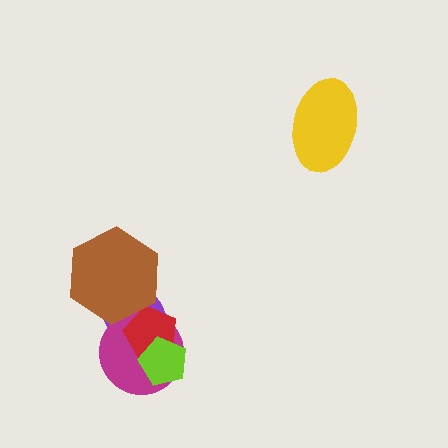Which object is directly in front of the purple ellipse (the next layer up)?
The magenta circle is directly in front of the purple ellipse.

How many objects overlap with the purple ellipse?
4 objects overlap with the purple ellipse.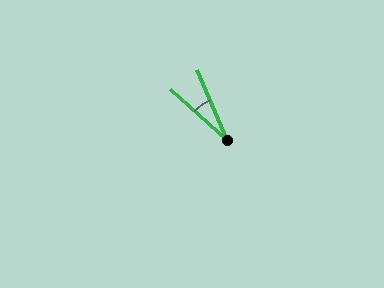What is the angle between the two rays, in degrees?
Approximately 25 degrees.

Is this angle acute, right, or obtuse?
It is acute.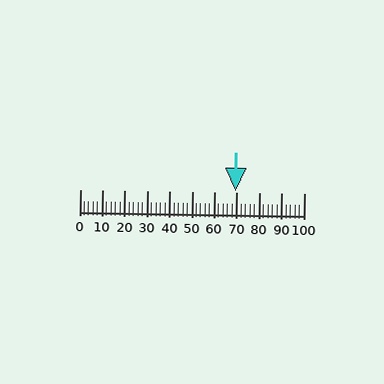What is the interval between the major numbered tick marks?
The major tick marks are spaced 10 units apart.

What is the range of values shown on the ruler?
The ruler shows values from 0 to 100.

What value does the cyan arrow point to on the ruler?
The cyan arrow points to approximately 69.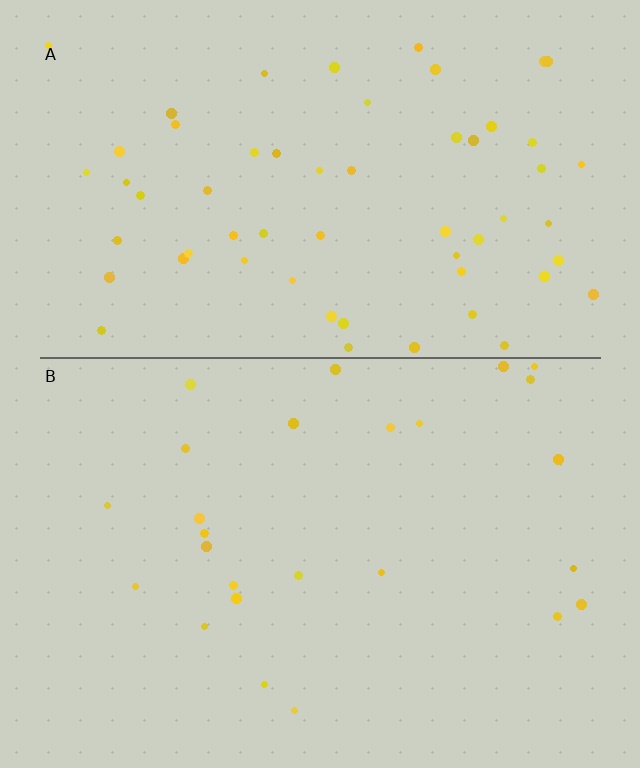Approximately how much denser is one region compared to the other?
Approximately 2.3× — region A over region B.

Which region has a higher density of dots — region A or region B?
A (the top).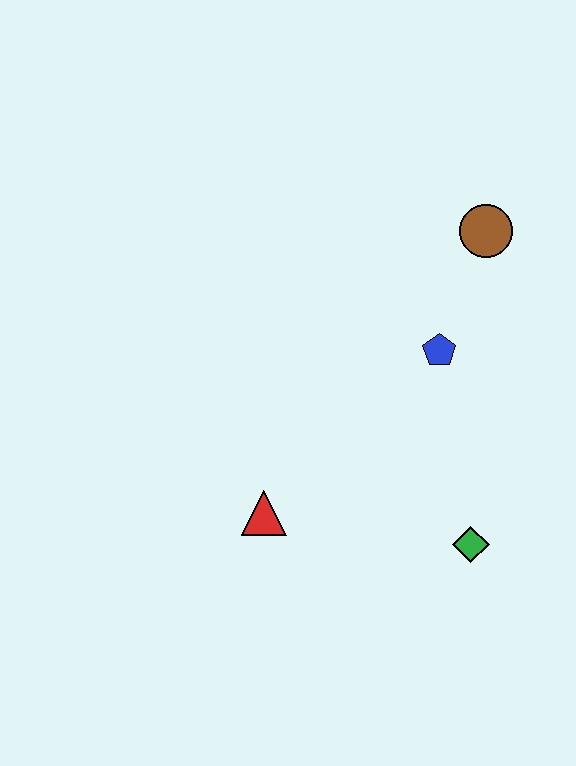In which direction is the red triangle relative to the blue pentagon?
The red triangle is to the left of the blue pentagon.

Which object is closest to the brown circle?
The blue pentagon is closest to the brown circle.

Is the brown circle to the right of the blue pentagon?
Yes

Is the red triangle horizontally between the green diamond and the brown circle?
No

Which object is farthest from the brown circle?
The red triangle is farthest from the brown circle.